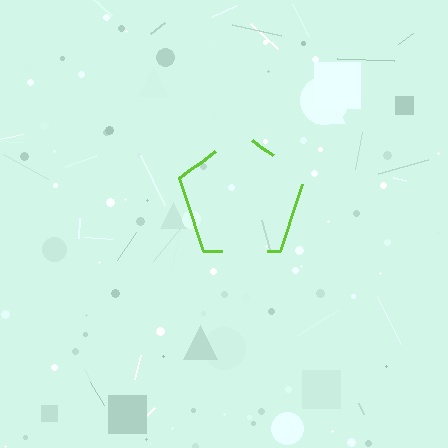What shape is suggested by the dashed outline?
The dashed outline suggests a pentagon.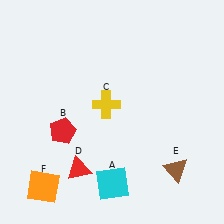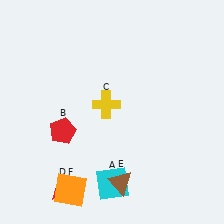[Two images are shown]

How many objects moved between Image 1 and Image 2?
3 objects moved between the two images.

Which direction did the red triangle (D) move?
The red triangle (D) moved down.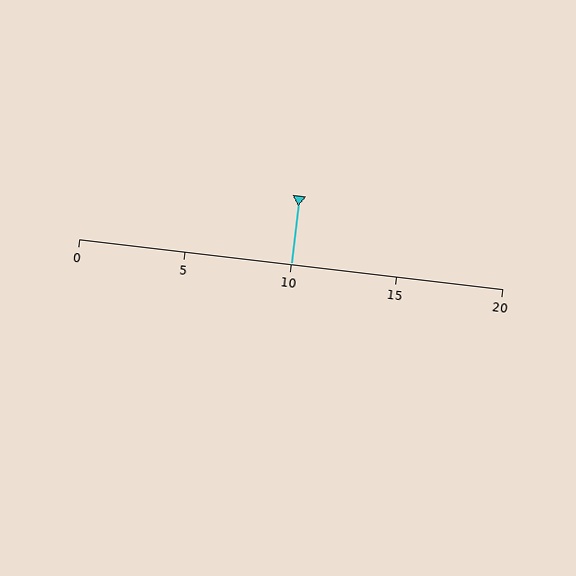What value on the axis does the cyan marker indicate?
The marker indicates approximately 10.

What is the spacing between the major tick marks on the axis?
The major ticks are spaced 5 apart.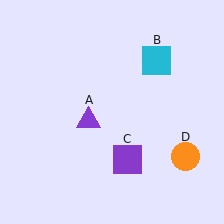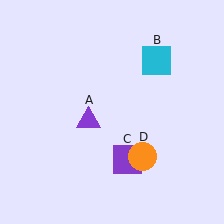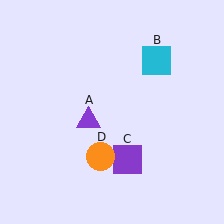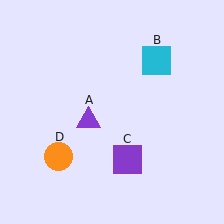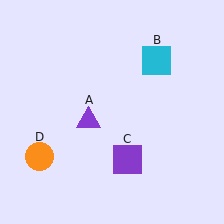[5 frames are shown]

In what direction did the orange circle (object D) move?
The orange circle (object D) moved left.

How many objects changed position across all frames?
1 object changed position: orange circle (object D).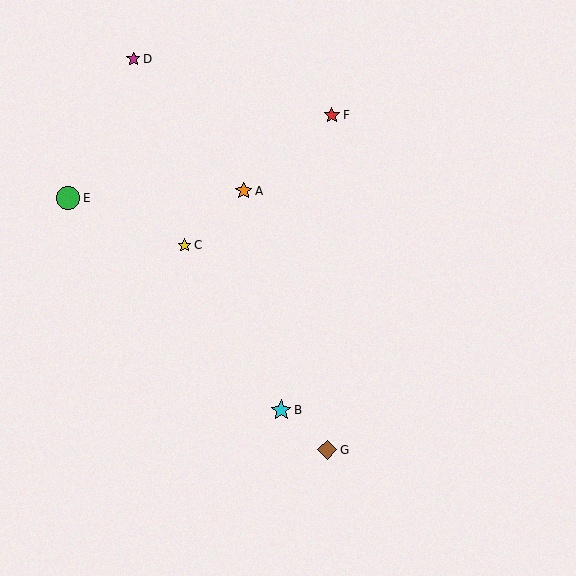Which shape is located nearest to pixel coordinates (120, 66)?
The magenta star (labeled D) at (133, 59) is nearest to that location.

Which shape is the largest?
The green circle (labeled E) is the largest.